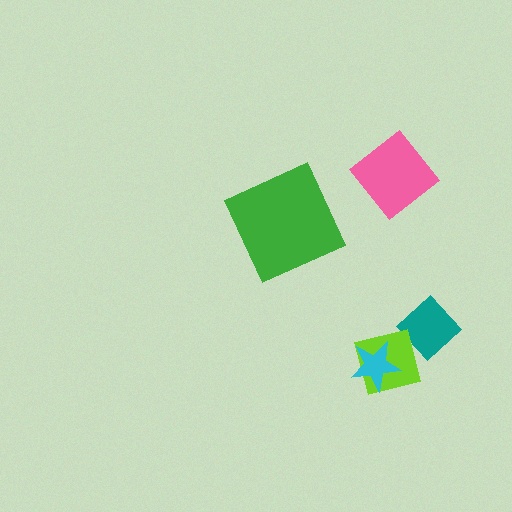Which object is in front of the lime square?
The cyan star is in front of the lime square.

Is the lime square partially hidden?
Yes, it is partially covered by another shape.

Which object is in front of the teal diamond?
The lime square is in front of the teal diamond.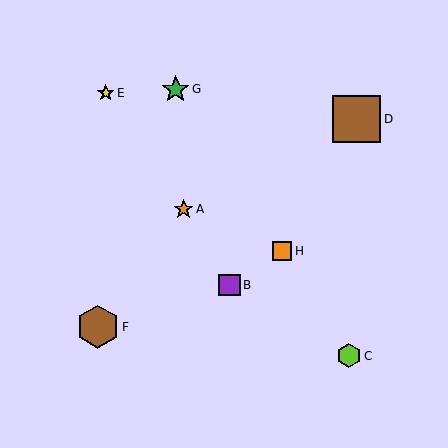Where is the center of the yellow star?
The center of the yellow star is at (106, 93).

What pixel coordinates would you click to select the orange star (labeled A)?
Click at (184, 209) to select the orange star A.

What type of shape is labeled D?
Shape D is a brown square.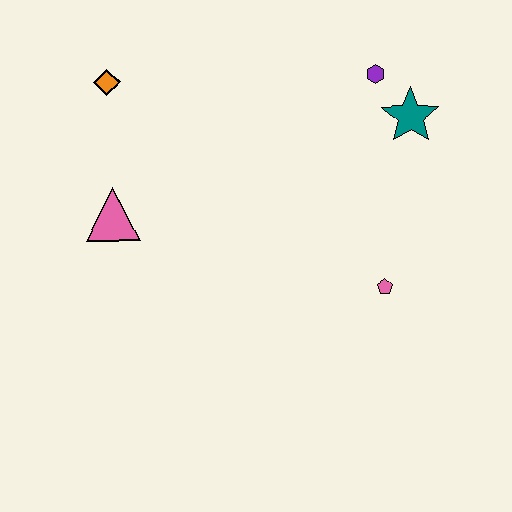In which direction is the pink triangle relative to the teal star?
The pink triangle is to the left of the teal star.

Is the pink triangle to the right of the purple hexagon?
No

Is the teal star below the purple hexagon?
Yes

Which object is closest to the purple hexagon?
The teal star is closest to the purple hexagon.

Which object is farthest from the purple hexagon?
The pink triangle is farthest from the purple hexagon.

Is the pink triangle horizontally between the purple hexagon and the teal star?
No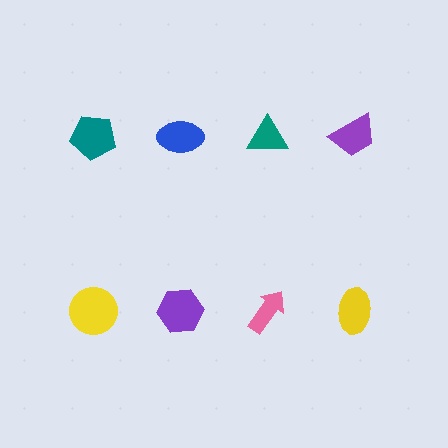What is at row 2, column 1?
A yellow circle.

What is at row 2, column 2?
A purple hexagon.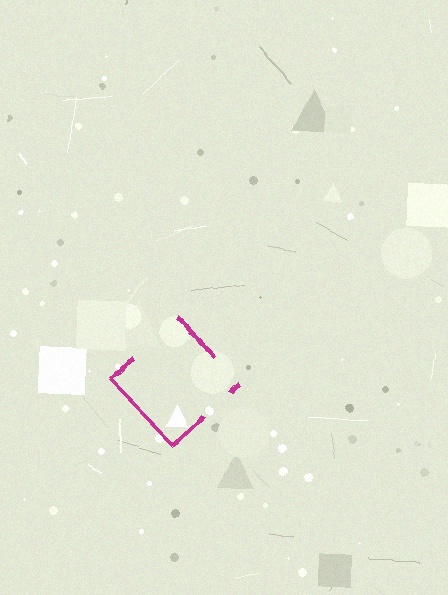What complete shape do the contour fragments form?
The contour fragments form a diamond.